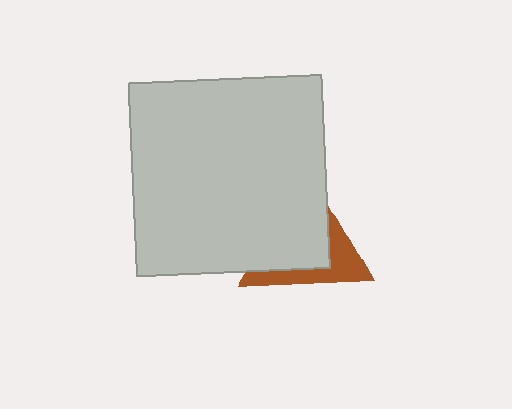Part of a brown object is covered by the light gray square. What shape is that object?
It is a triangle.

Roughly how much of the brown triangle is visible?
A small part of it is visible (roughly 36%).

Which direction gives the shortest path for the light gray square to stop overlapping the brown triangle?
Moving toward the upper-left gives the shortest separation.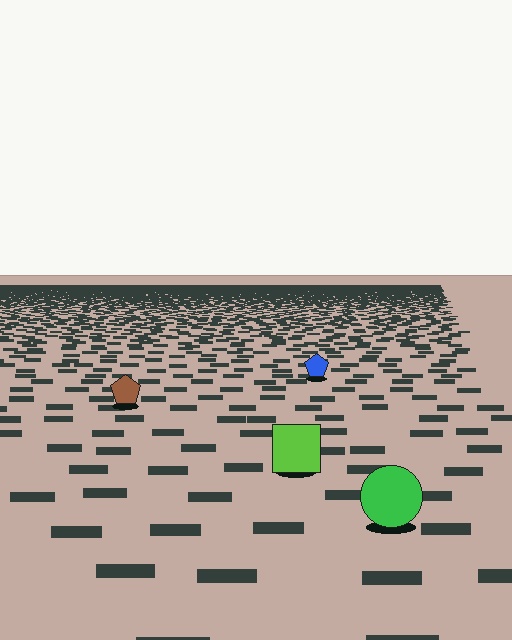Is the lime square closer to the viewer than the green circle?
No. The green circle is closer — you can tell from the texture gradient: the ground texture is coarser near it.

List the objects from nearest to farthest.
From nearest to farthest: the green circle, the lime square, the brown pentagon, the blue pentagon.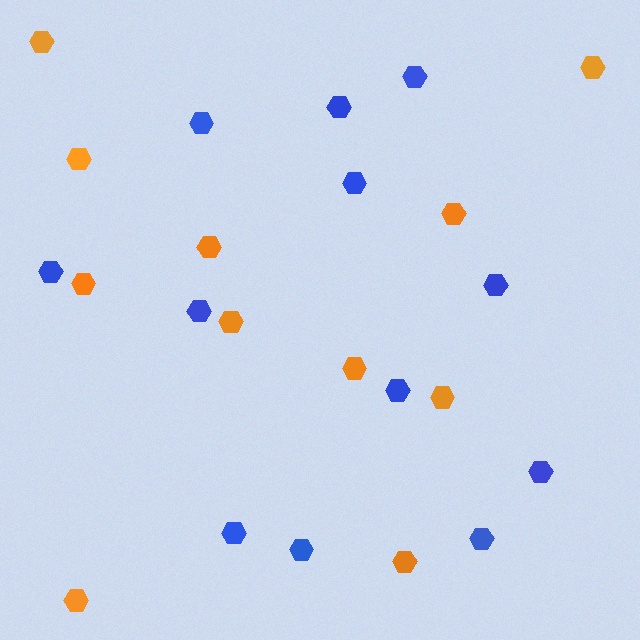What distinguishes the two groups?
There are 2 groups: one group of blue hexagons (12) and one group of orange hexagons (11).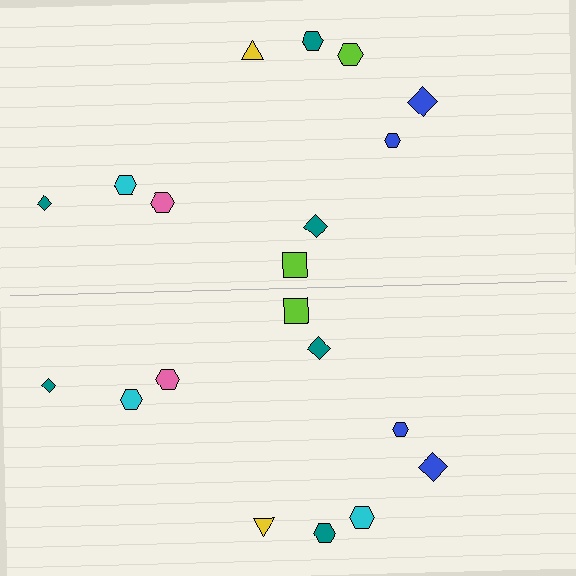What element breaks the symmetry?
The cyan hexagon on the bottom side breaks the symmetry — its mirror counterpart is lime.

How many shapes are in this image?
There are 20 shapes in this image.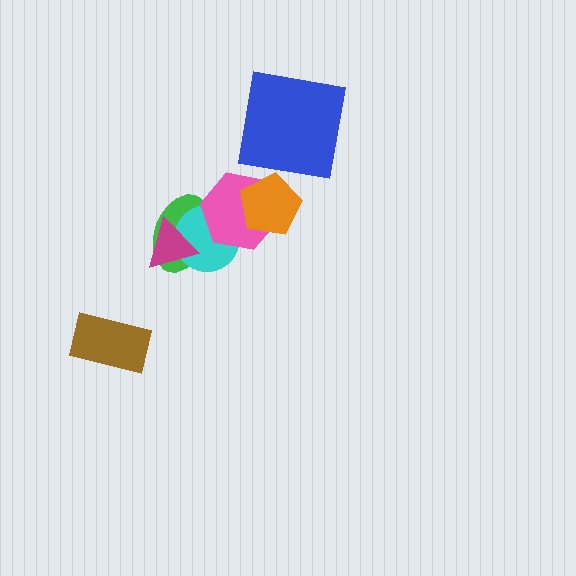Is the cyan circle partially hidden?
Yes, it is partially covered by another shape.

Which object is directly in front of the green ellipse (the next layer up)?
The cyan circle is directly in front of the green ellipse.